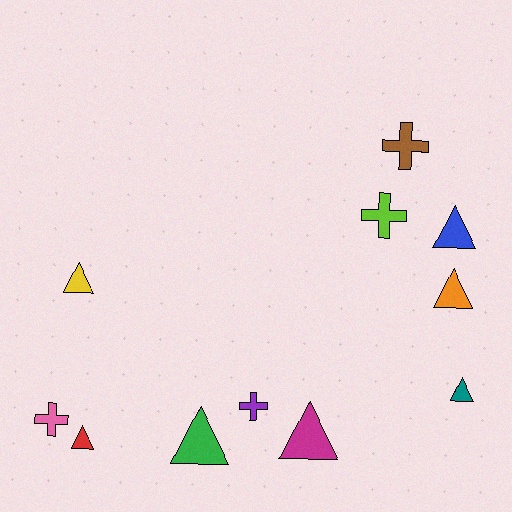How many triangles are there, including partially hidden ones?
There are 7 triangles.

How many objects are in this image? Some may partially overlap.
There are 11 objects.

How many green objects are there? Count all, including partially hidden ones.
There is 1 green object.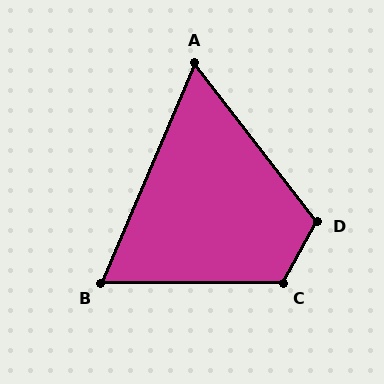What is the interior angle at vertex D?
Approximately 113 degrees (obtuse).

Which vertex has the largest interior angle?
C, at approximately 119 degrees.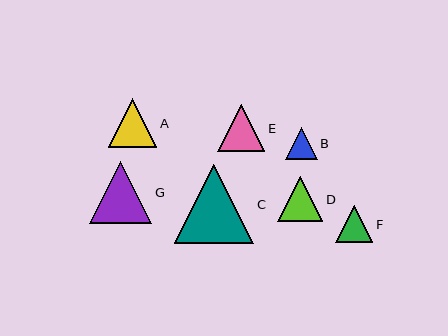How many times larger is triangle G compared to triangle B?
Triangle G is approximately 1.9 times the size of triangle B.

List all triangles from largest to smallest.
From largest to smallest: C, G, A, E, D, F, B.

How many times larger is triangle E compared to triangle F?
Triangle E is approximately 1.3 times the size of triangle F.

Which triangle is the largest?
Triangle C is the largest with a size of approximately 79 pixels.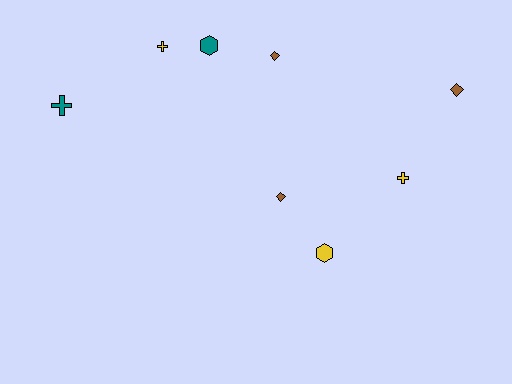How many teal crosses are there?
There is 1 teal cross.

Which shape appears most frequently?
Cross, with 3 objects.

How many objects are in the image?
There are 8 objects.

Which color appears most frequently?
Brown, with 3 objects.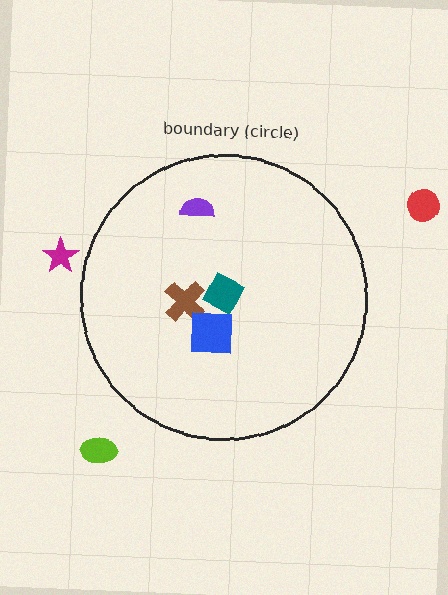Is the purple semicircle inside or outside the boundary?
Inside.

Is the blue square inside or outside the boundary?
Inside.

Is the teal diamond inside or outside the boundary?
Inside.